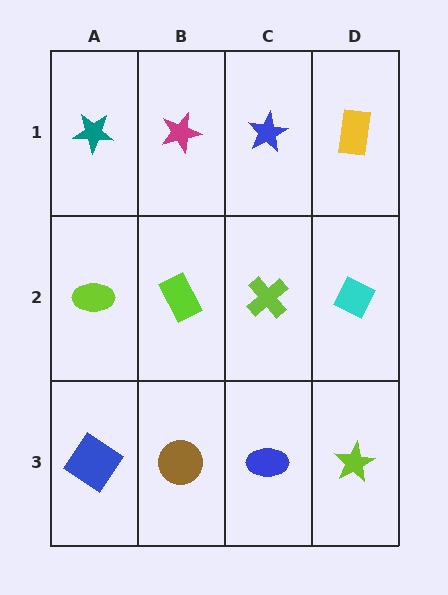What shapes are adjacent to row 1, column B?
A lime rectangle (row 2, column B), a teal star (row 1, column A), a blue star (row 1, column C).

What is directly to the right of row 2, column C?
A cyan diamond.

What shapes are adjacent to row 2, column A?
A teal star (row 1, column A), a blue diamond (row 3, column A), a lime rectangle (row 2, column B).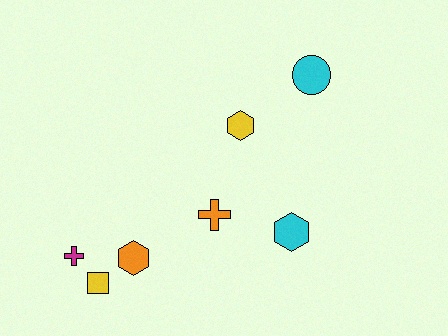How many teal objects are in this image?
There are no teal objects.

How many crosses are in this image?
There are 2 crosses.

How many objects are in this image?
There are 7 objects.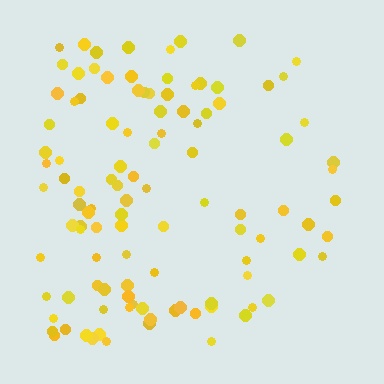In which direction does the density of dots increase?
From right to left, with the left side densest.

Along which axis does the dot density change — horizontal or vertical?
Horizontal.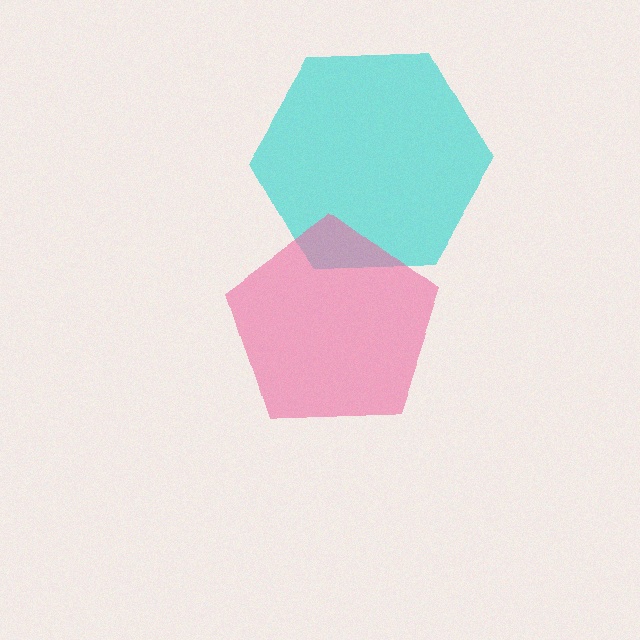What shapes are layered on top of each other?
The layered shapes are: a cyan hexagon, a pink pentagon.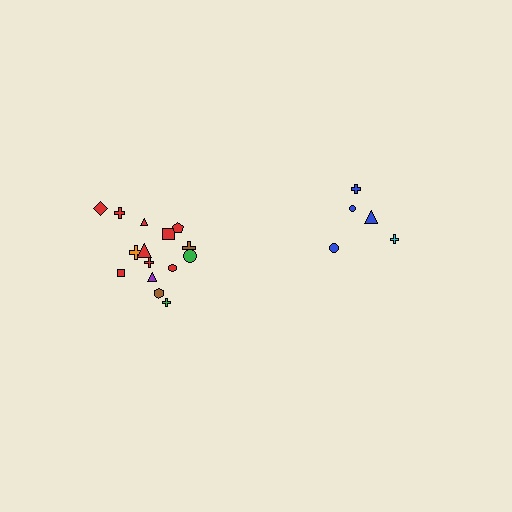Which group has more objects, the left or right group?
The left group.